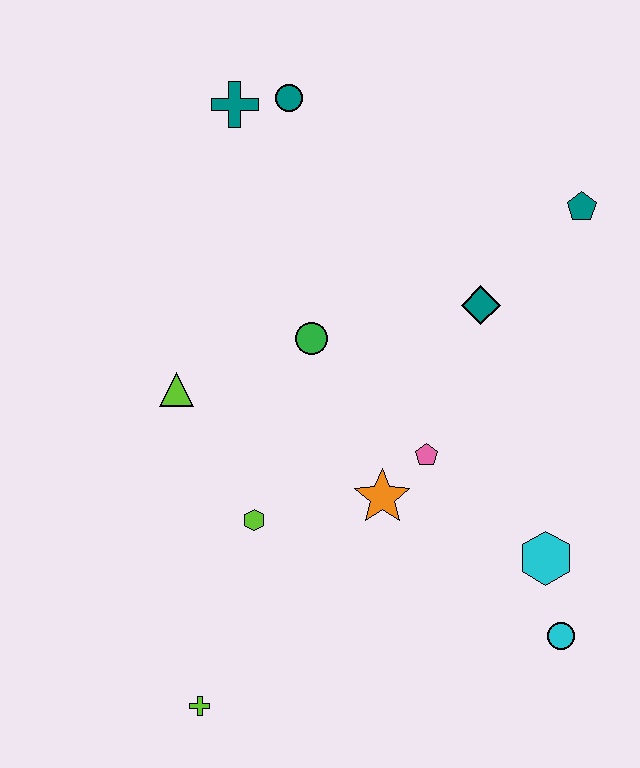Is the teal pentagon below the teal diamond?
No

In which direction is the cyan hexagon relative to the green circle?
The cyan hexagon is to the right of the green circle.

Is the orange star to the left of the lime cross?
No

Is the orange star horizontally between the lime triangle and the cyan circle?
Yes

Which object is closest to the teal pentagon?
The teal diamond is closest to the teal pentagon.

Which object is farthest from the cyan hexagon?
The teal cross is farthest from the cyan hexagon.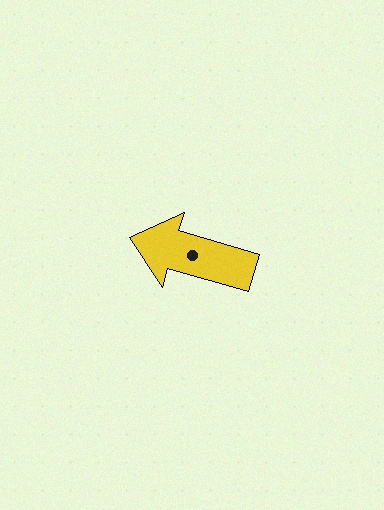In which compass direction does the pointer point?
West.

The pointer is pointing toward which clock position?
Roughly 10 o'clock.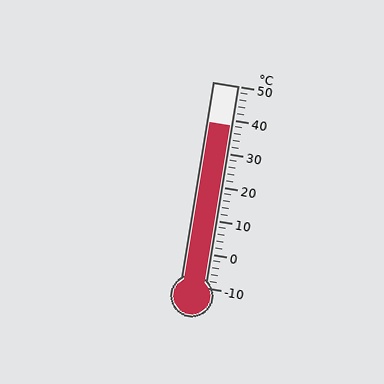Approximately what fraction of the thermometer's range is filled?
The thermometer is filled to approximately 80% of its range.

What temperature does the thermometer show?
The thermometer shows approximately 38°C.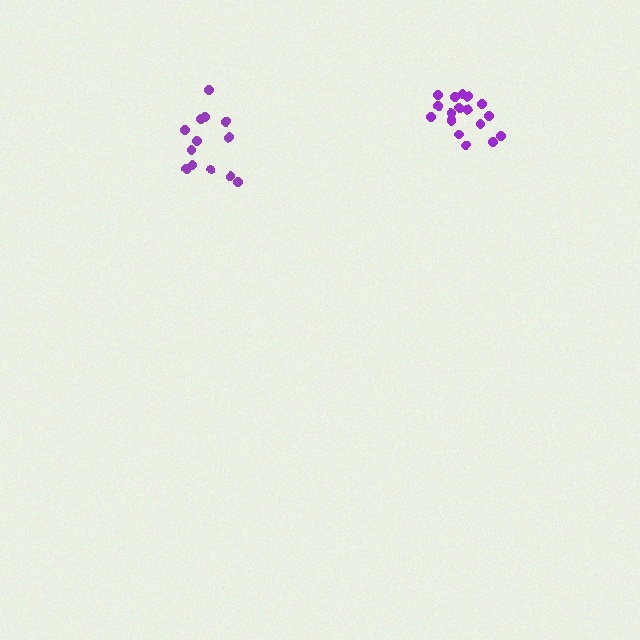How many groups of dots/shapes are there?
There are 2 groups.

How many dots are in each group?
Group 1: 13 dots, Group 2: 18 dots (31 total).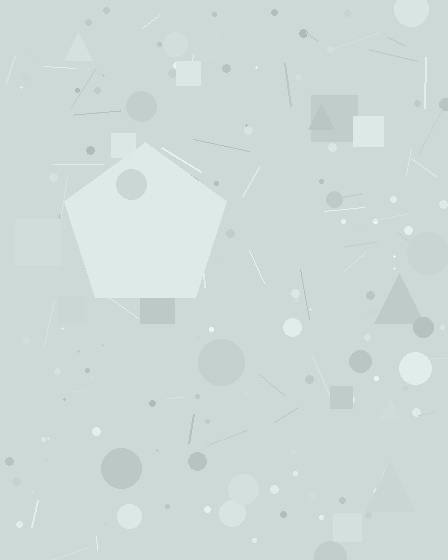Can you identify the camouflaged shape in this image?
The camouflaged shape is a pentagon.